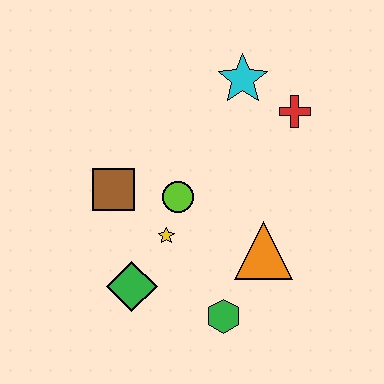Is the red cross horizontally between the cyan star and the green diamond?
No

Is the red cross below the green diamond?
No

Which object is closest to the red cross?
The cyan star is closest to the red cross.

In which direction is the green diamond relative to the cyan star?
The green diamond is below the cyan star.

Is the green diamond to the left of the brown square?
No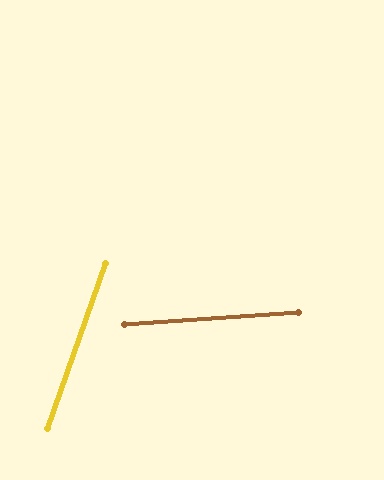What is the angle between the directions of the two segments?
Approximately 67 degrees.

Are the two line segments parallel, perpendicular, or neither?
Neither parallel nor perpendicular — they differ by about 67°.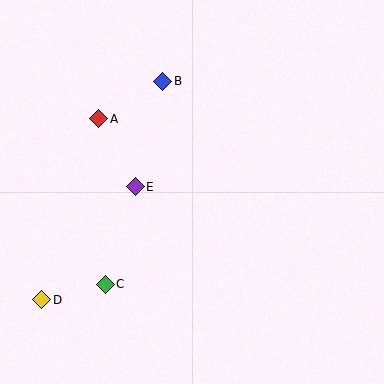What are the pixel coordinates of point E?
Point E is at (135, 187).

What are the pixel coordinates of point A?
Point A is at (99, 119).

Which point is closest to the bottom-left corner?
Point D is closest to the bottom-left corner.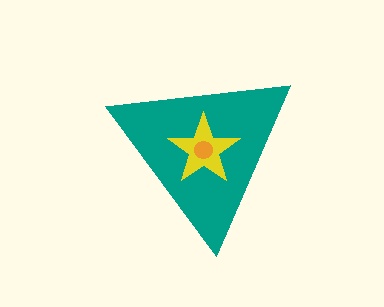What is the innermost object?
The orange circle.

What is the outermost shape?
The teal triangle.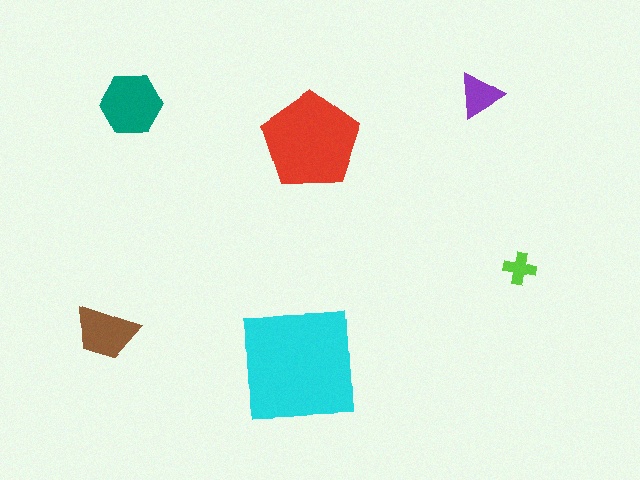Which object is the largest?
The cyan square.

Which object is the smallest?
The lime cross.